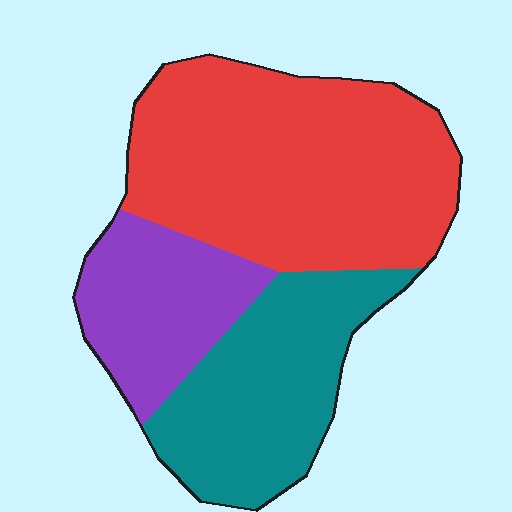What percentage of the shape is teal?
Teal takes up between a quarter and a half of the shape.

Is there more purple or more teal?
Teal.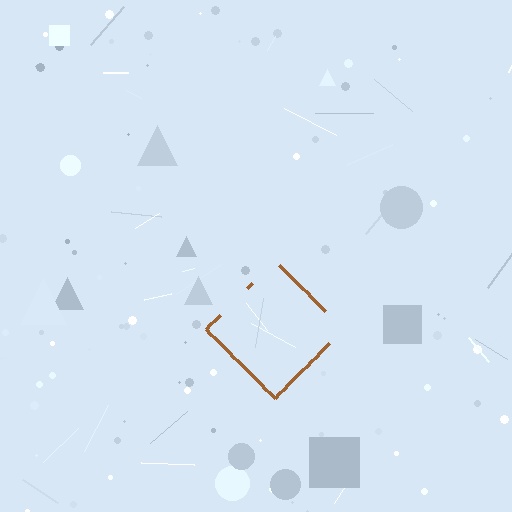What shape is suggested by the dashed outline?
The dashed outline suggests a diamond.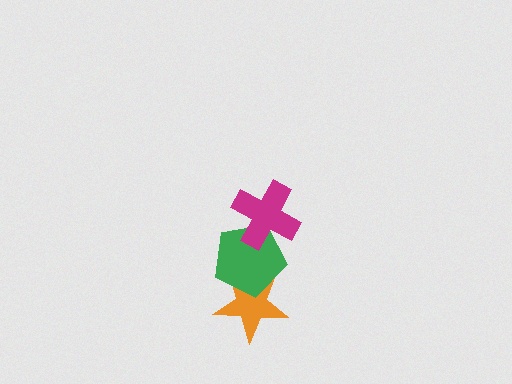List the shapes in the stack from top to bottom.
From top to bottom: the magenta cross, the green pentagon, the orange star.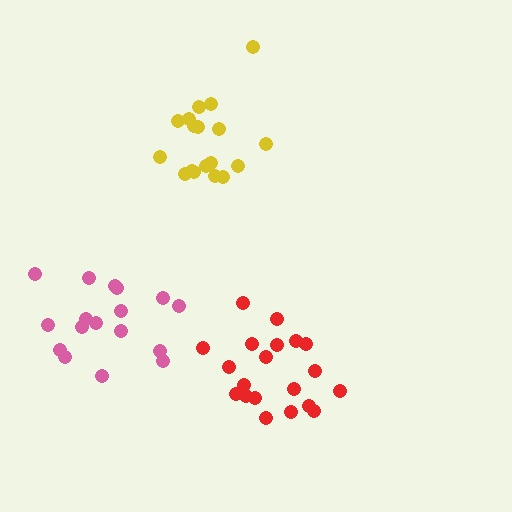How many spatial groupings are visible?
There are 3 spatial groupings.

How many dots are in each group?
Group 1: 18 dots, Group 2: 17 dots, Group 3: 20 dots (55 total).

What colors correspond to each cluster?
The clusters are colored: yellow, pink, red.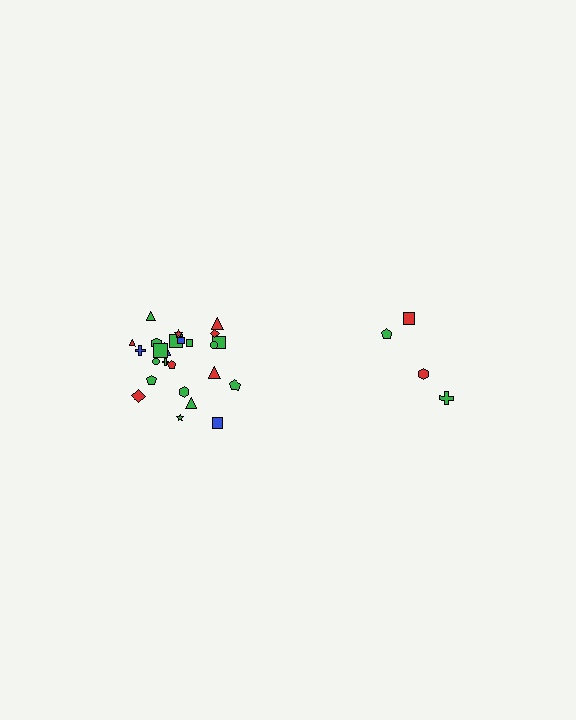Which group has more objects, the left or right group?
The left group.